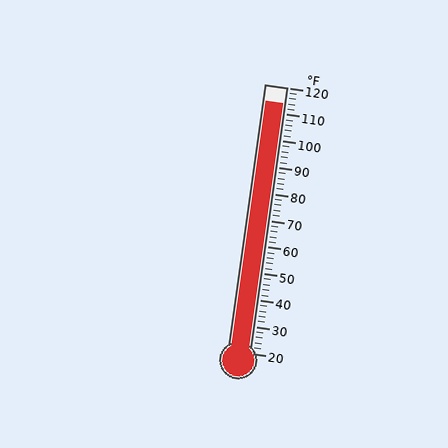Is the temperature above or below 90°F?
The temperature is above 90°F.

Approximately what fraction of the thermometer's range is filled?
The thermometer is filled to approximately 95% of its range.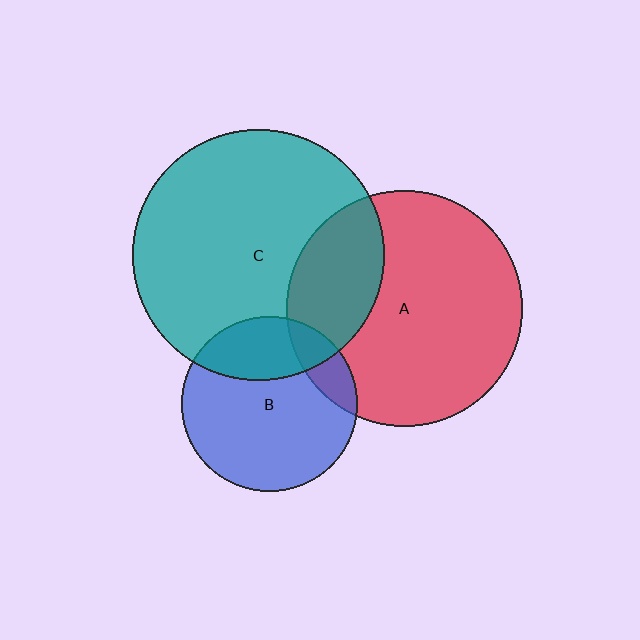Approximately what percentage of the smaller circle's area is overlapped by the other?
Approximately 25%.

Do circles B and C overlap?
Yes.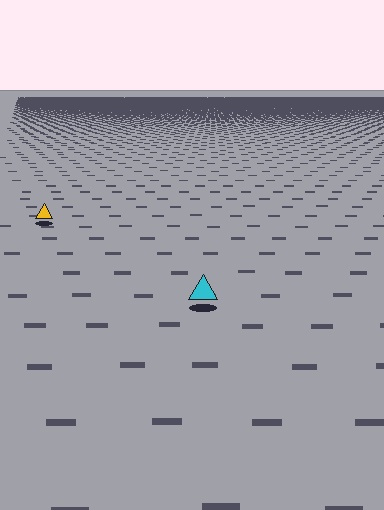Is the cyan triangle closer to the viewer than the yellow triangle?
Yes. The cyan triangle is closer — you can tell from the texture gradient: the ground texture is coarser near it.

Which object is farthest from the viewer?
The yellow triangle is farthest from the viewer. It appears smaller and the ground texture around it is denser.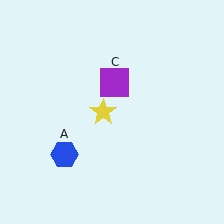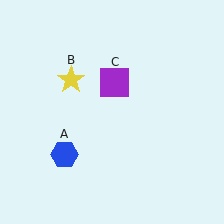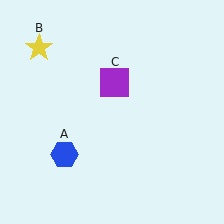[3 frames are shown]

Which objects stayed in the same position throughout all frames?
Blue hexagon (object A) and purple square (object C) remained stationary.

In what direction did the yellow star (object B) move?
The yellow star (object B) moved up and to the left.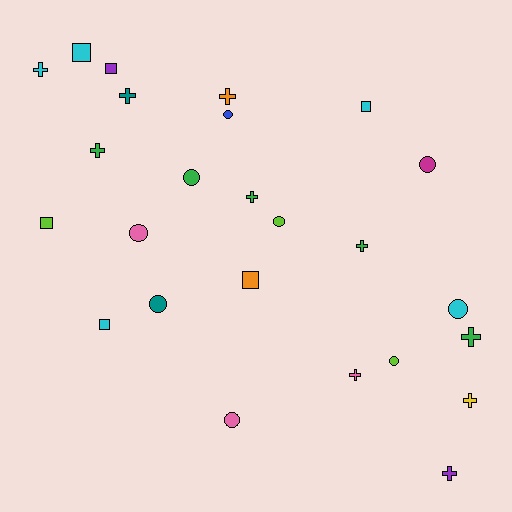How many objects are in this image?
There are 25 objects.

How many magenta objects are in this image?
There is 1 magenta object.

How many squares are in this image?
There are 6 squares.